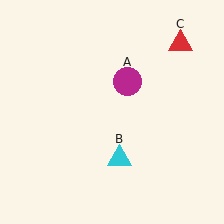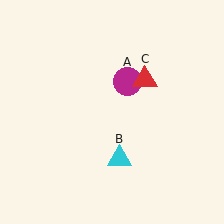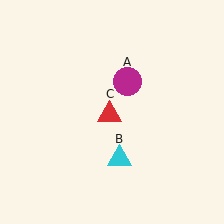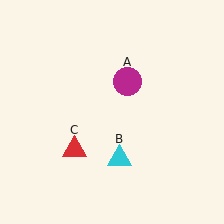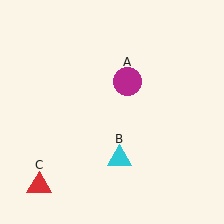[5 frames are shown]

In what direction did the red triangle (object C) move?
The red triangle (object C) moved down and to the left.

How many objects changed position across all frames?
1 object changed position: red triangle (object C).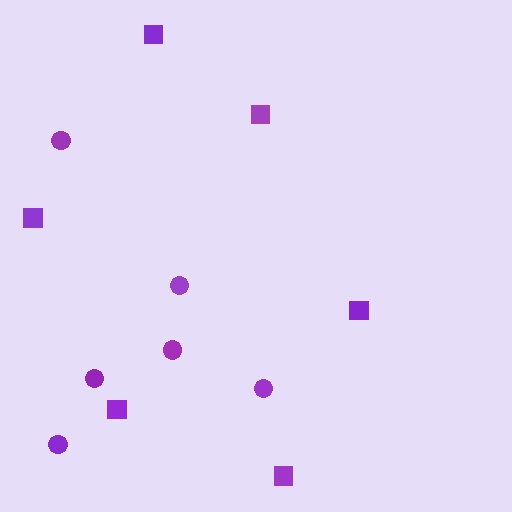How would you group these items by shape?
There are 2 groups: one group of squares (6) and one group of circles (6).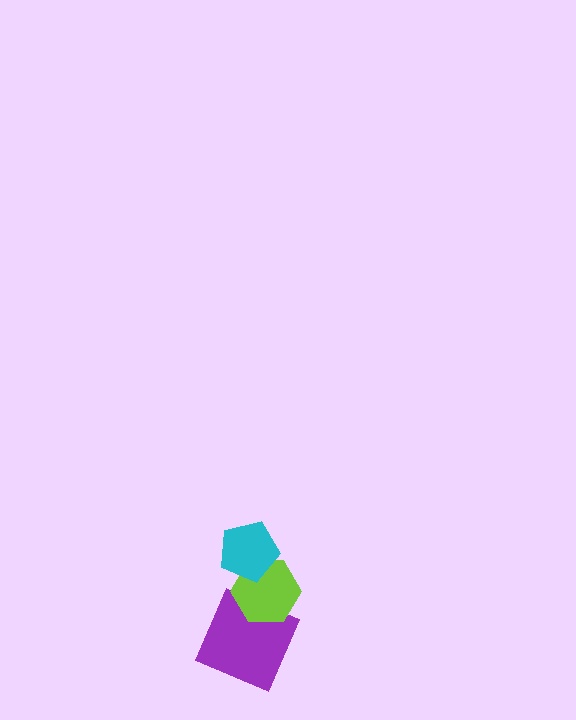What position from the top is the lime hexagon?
The lime hexagon is 2nd from the top.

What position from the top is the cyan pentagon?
The cyan pentagon is 1st from the top.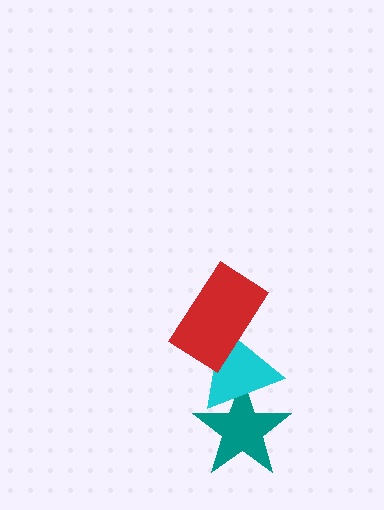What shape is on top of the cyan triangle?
The red rectangle is on top of the cyan triangle.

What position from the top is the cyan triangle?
The cyan triangle is 2nd from the top.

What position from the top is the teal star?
The teal star is 3rd from the top.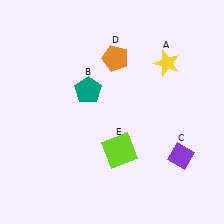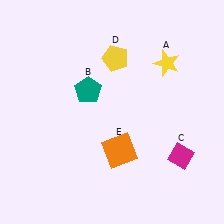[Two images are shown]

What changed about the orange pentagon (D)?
In Image 1, D is orange. In Image 2, it changed to yellow.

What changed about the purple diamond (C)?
In Image 1, C is purple. In Image 2, it changed to magenta.